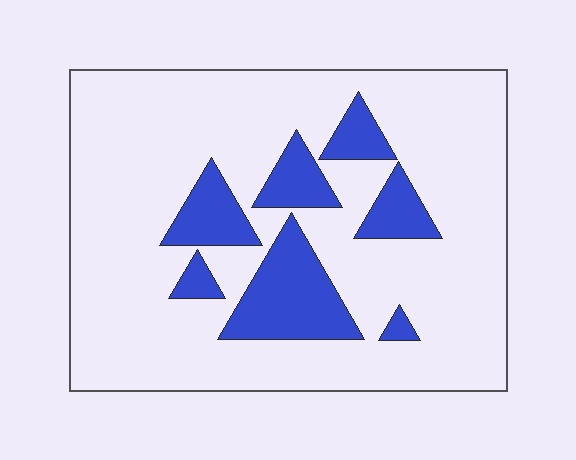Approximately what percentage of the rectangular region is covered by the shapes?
Approximately 20%.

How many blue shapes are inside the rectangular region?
7.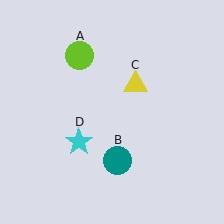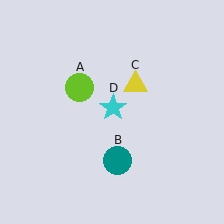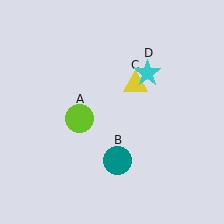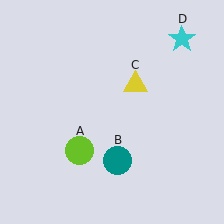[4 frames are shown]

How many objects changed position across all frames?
2 objects changed position: lime circle (object A), cyan star (object D).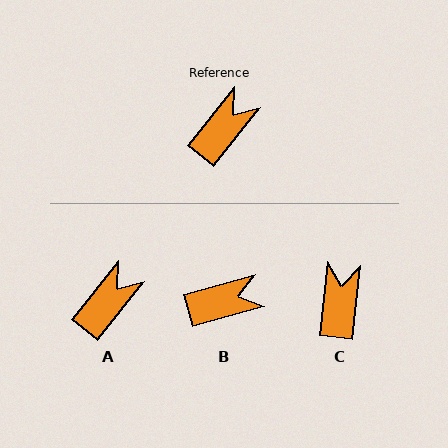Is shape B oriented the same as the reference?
No, it is off by about 36 degrees.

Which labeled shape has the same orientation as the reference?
A.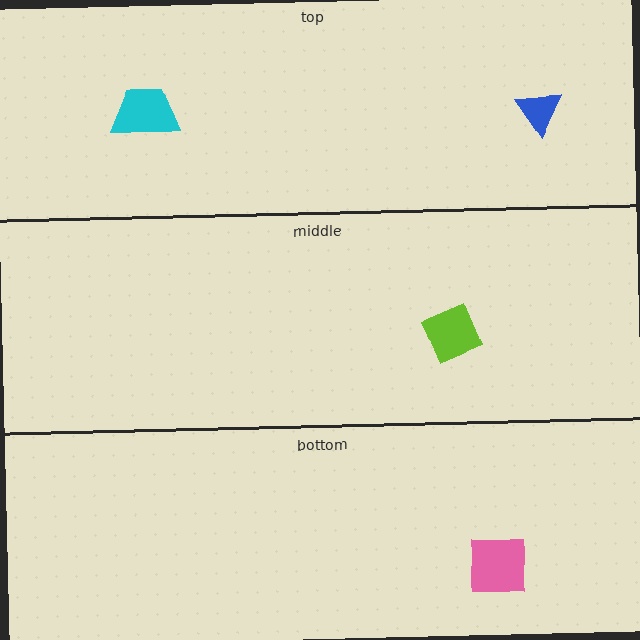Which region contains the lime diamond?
The middle region.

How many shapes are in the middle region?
1.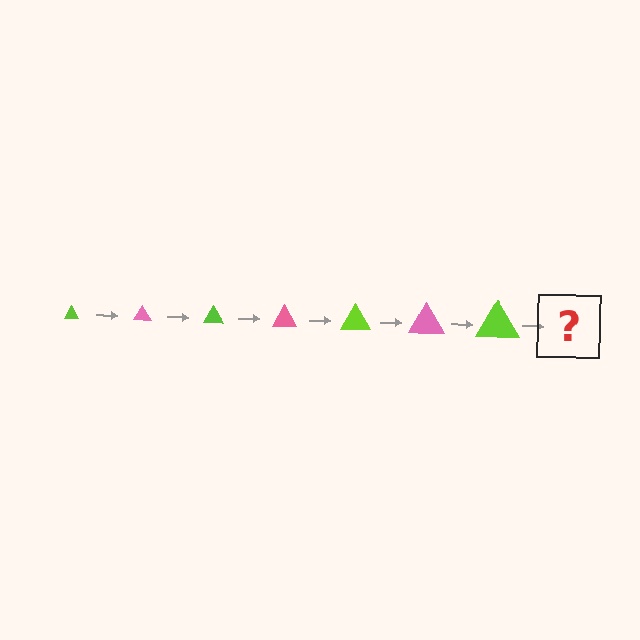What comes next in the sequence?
The next element should be a pink triangle, larger than the previous one.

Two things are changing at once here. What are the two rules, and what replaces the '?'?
The two rules are that the triangle grows larger each step and the color cycles through lime and pink. The '?' should be a pink triangle, larger than the previous one.